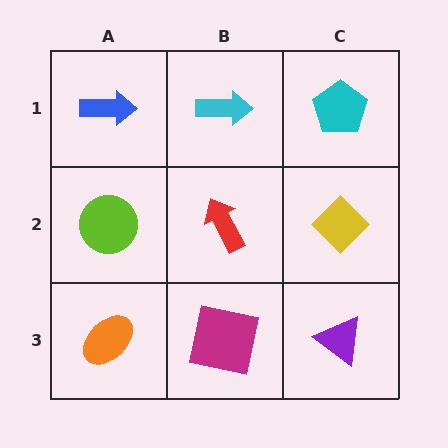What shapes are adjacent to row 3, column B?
A red arrow (row 2, column B), an orange ellipse (row 3, column A), a purple triangle (row 3, column C).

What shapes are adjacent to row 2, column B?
A cyan arrow (row 1, column B), a magenta square (row 3, column B), a lime circle (row 2, column A), a yellow diamond (row 2, column C).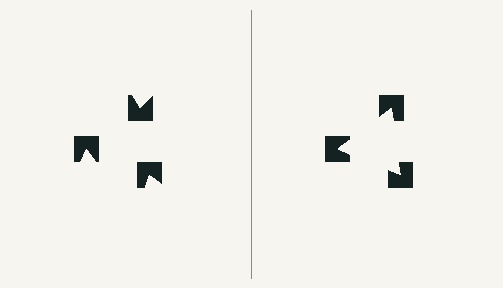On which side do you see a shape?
An illusory triangle appears on the right side. On the left side the wedge cuts are rotated, so no coherent shape forms.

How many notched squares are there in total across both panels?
6 — 3 on each side.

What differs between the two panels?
The notched squares are positioned identically on both sides; only the wedge orientations differ. On the right they align to a triangle; on the left they are misaligned.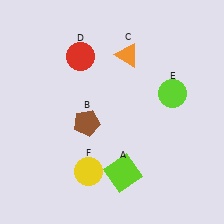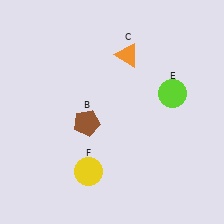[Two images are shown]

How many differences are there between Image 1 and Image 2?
There are 2 differences between the two images.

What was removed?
The red circle (D), the lime square (A) were removed in Image 2.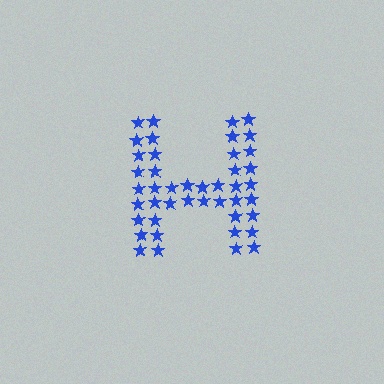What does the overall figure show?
The overall figure shows the letter H.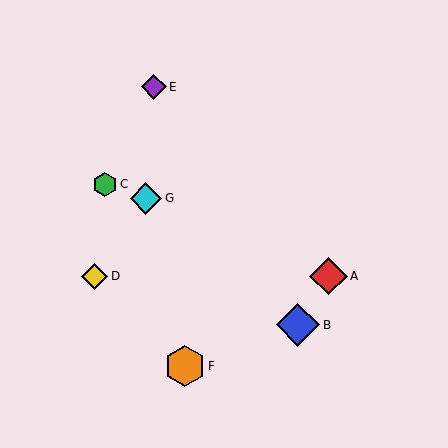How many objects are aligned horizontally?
2 objects (A, D) are aligned horizontally.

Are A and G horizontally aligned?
No, A is at y≈276 and G is at y≈198.